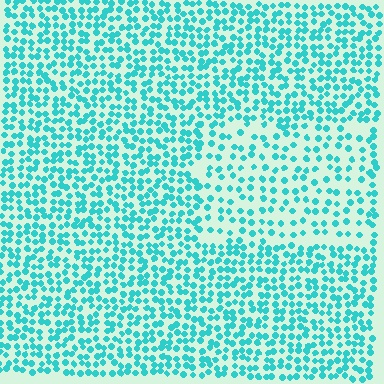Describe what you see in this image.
The image contains small cyan elements arranged at two different densities. A rectangle-shaped region is visible where the elements are less densely packed than the surrounding area.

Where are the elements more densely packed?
The elements are more densely packed outside the rectangle boundary.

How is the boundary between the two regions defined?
The boundary is defined by a change in element density (approximately 1.8x ratio). All elements are the same color, size, and shape.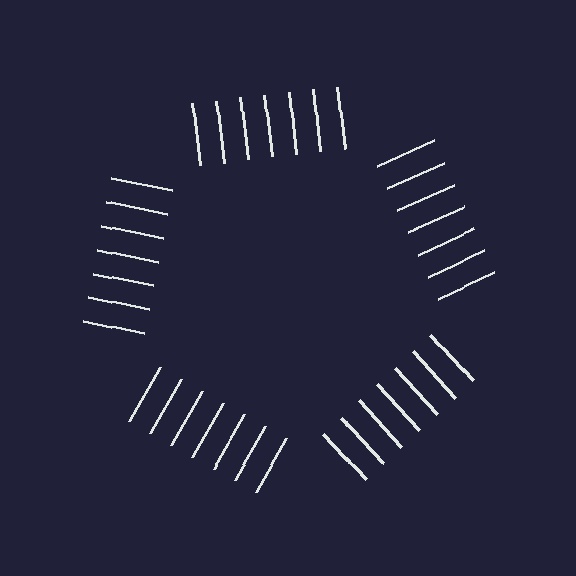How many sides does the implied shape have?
5 sides — the line-ends trace a pentagon.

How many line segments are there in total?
35 — 7 along each of the 5 edges.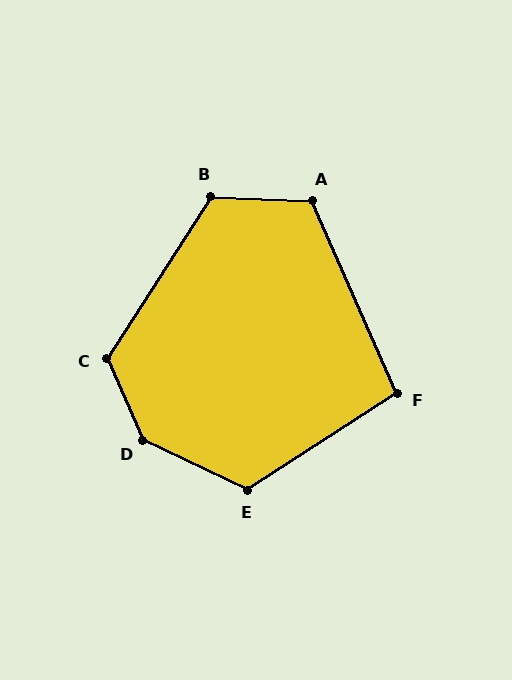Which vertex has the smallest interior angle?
F, at approximately 100 degrees.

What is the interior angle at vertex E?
Approximately 121 degrees (obtuse).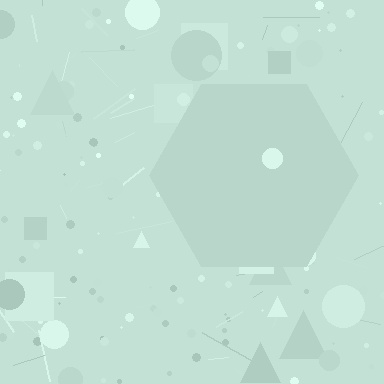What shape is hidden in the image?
A hexagon is hidden in the image.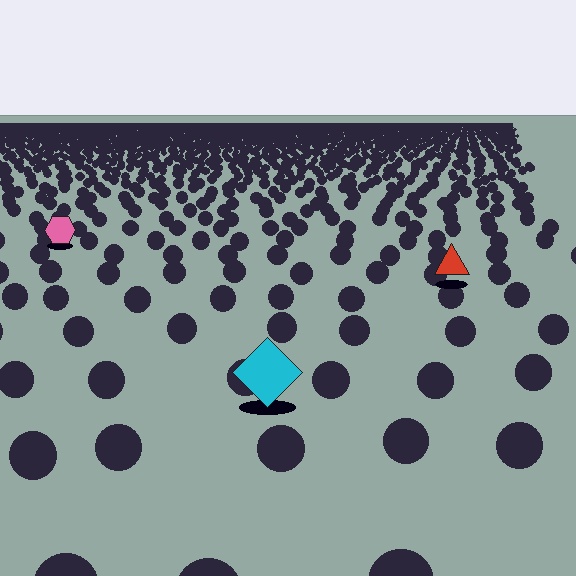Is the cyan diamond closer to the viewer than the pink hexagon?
Yes. The cyan diamond is closer — you can tell from the texture gradient: the ground texture is coarser near it.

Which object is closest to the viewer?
The cyan diamond is closest. The texture marks near it are larger and more spread out.